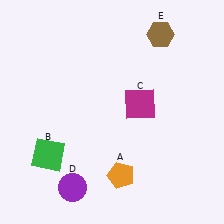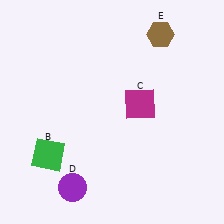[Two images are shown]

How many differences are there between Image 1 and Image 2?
There is 1 difference between the two images.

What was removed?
The orange pentagon (A) was removed in Image 2.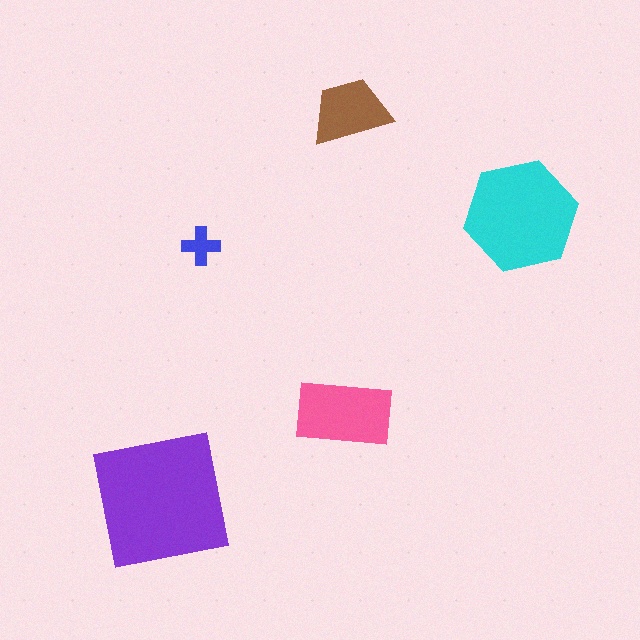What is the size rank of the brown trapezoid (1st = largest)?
4th.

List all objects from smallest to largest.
The blue cross, the brown trapezoid, the pink rectangle, the cyan hexagon, the purple square.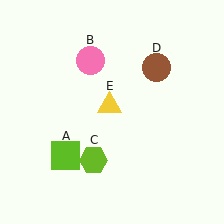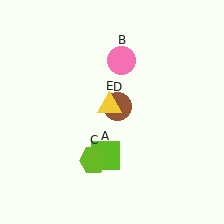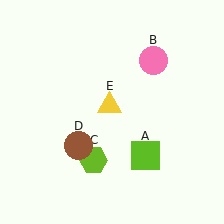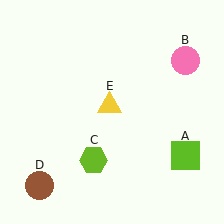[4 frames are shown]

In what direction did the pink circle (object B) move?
The pink circle (object B) moved right.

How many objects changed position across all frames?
3 objects changed position: lime square (object A), pink circle (object B), brown circle (object D).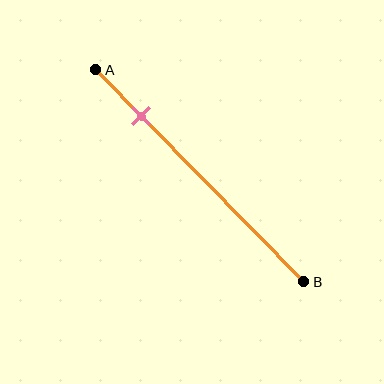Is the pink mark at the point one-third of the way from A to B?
No, the mark is at about 20% from A, not at the 33% one-third point.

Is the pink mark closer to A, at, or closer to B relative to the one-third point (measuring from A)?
The pink mark is closer to point A than the one-third point of segment AB.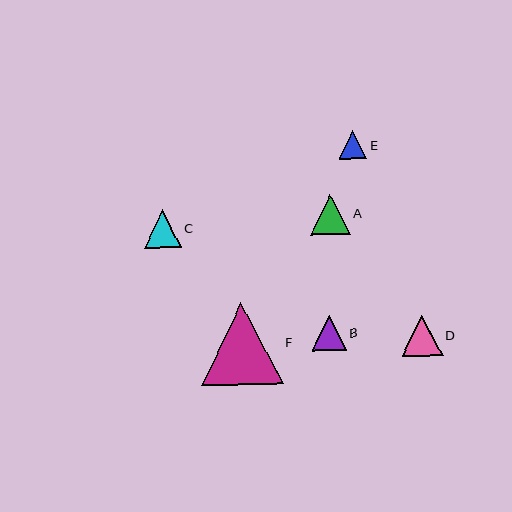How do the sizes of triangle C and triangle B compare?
Triangle C and triangle B are approximately the same size.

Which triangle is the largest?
Triangle F is the largest with a size of approximately 82 pixels.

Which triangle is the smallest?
Triangle E is the smallest with a size of approximately 28 pixels.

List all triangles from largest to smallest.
From largest to smallest: F, D, A, C, B, E.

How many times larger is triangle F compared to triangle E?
Triangle F is approximately 2.9 times the size of triangle E.